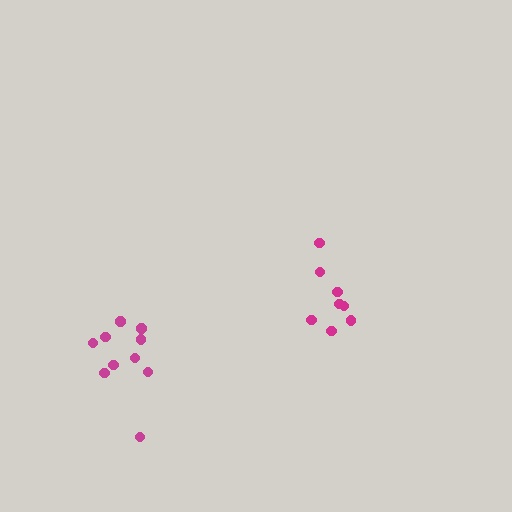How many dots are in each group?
Group 1: 8 dots, Group 2: 10 dots (18 total).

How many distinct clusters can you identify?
There are 2 distinct clusters.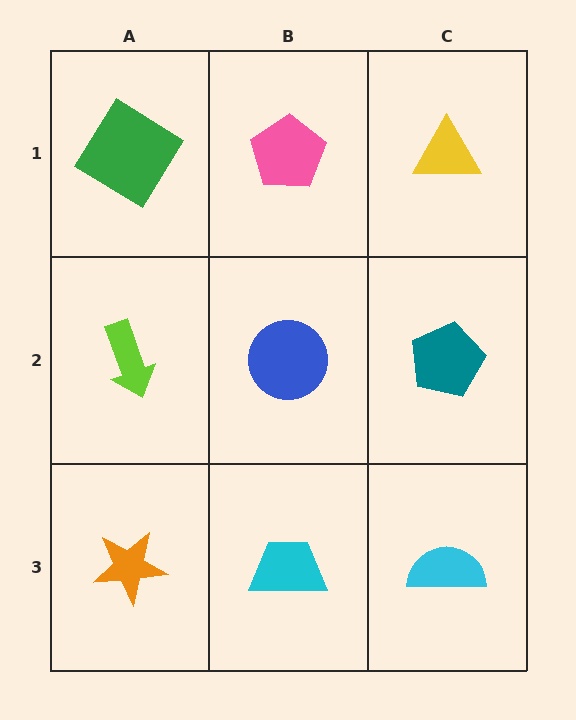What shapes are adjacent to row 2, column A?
A green diamond (row 1, column A), an orange star (row 3, column A), a blue circle (row 2, column B).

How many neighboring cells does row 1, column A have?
2.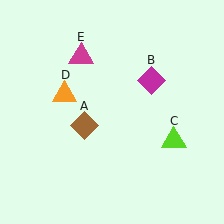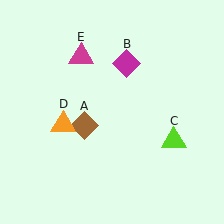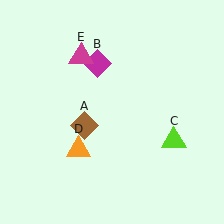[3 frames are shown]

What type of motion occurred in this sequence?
The magenta diamond (object B), orange triangle (object D) rotated counterclockwise around the center of the scene.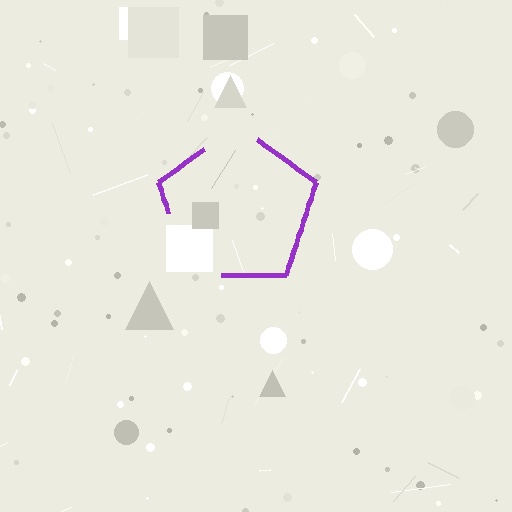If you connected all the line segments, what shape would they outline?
They would outline a pentagon.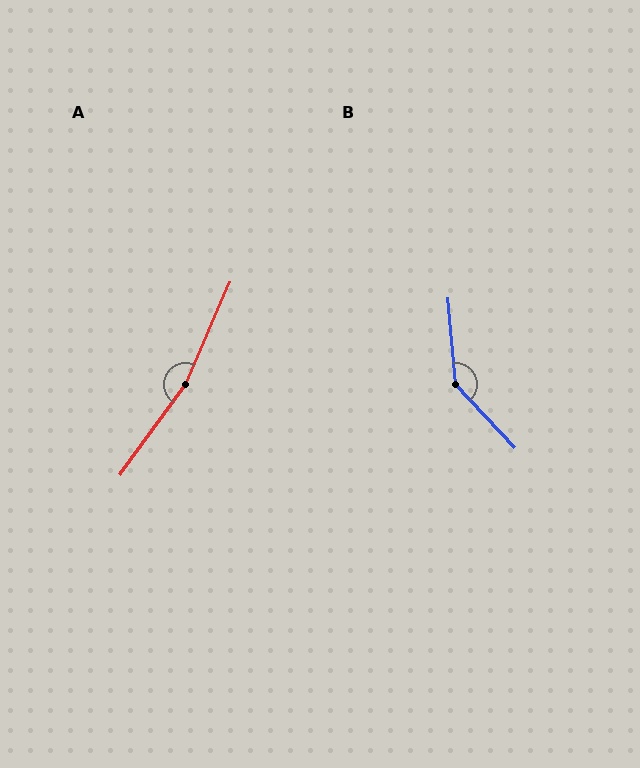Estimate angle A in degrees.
Approximately 167 degrees.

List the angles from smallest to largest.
B (142°), A (167°).